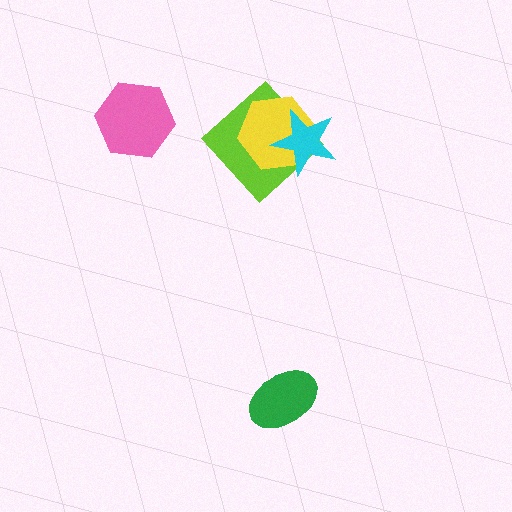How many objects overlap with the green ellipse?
0 objects overlap with the green ellipse.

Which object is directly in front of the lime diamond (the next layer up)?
The yellow hexagon is directly in front of the lime diamond.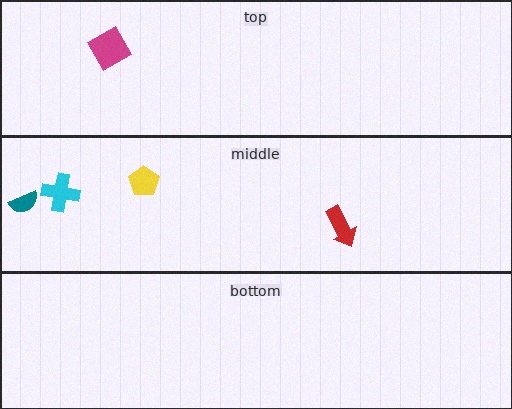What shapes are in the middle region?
The cyan cross, the red arrow, the teal semicircle, the yellow pentagon.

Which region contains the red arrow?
The middle region.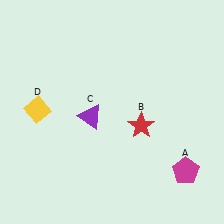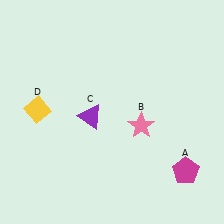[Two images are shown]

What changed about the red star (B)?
In Image 1, B is red. In Image 2, it changed to pink.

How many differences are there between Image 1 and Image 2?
There is 1 difference between the two images.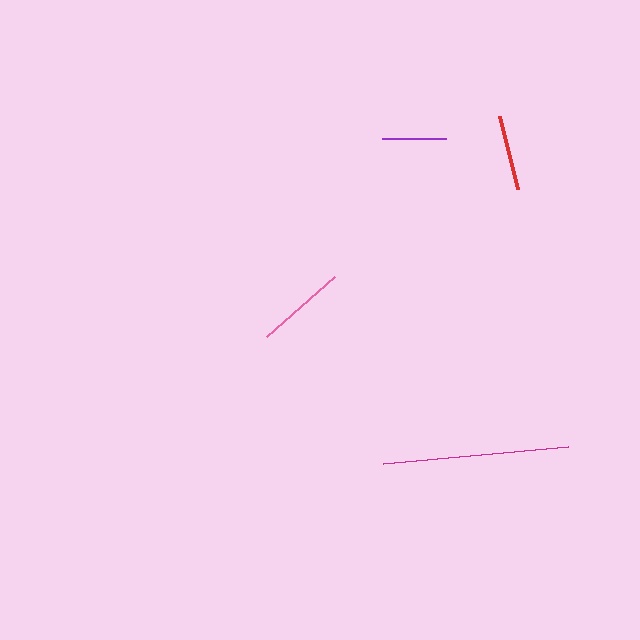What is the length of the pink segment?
The pink segment is approximately 91 pixels long.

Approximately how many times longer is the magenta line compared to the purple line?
The magenta line is approximately 2.9 times the length of the purple line.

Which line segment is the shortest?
The purple line is the shortest at approximately 63 pixels.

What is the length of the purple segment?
The purple segment is approximately 63 pixels long.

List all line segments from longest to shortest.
From longest to shortest: magenta, pink, red, purple.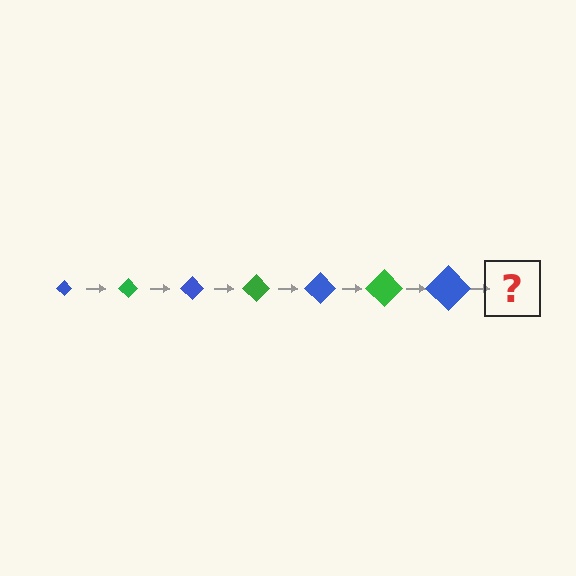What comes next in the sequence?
The next element should be a green diamond, larger than the previous one.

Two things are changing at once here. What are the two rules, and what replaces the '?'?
The two rules are that the diamond grows larger each step and the color cycles through blue and green. The '?' should be a green diamond, larger than the previous one.